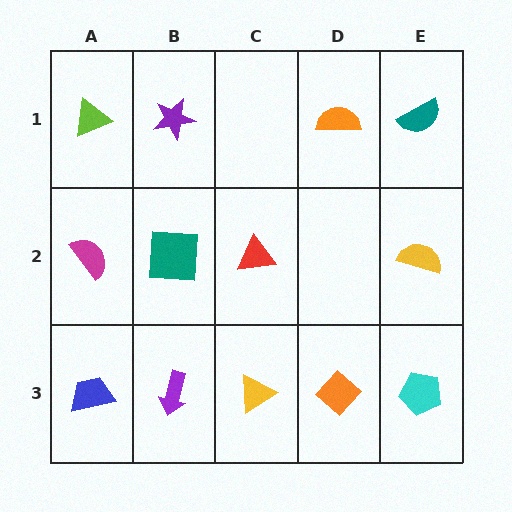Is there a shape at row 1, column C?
No, that cell is empty.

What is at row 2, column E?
A yellow semicircle.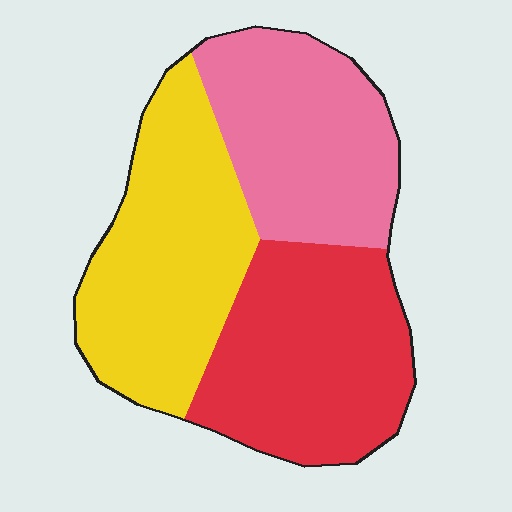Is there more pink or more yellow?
Yellow.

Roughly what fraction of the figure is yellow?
Yellow takes up about one third (1/3) of the figure.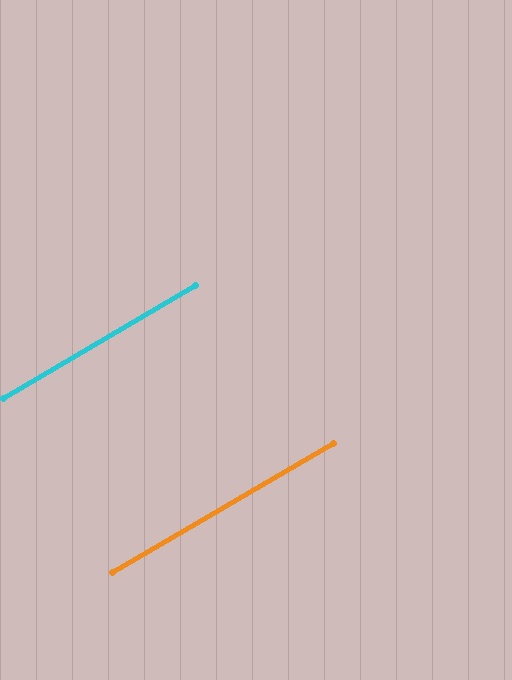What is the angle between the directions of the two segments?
Approximately 0 degrees.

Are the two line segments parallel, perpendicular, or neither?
Parallel — their directions differ by only 0.2°.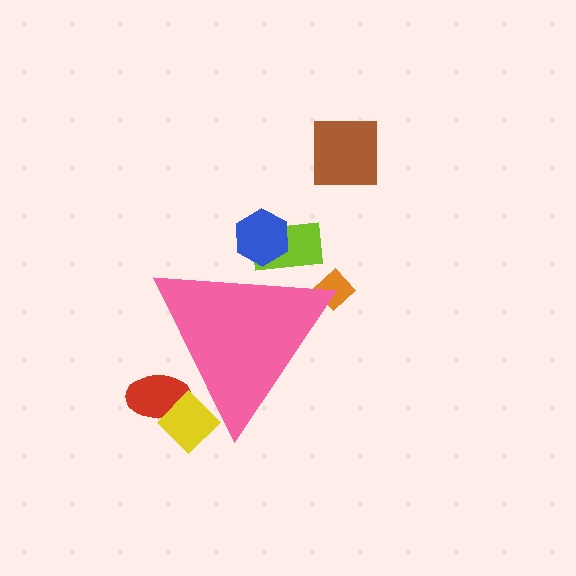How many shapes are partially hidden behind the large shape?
5 shapes are partially hidden.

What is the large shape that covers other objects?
A pink triangle.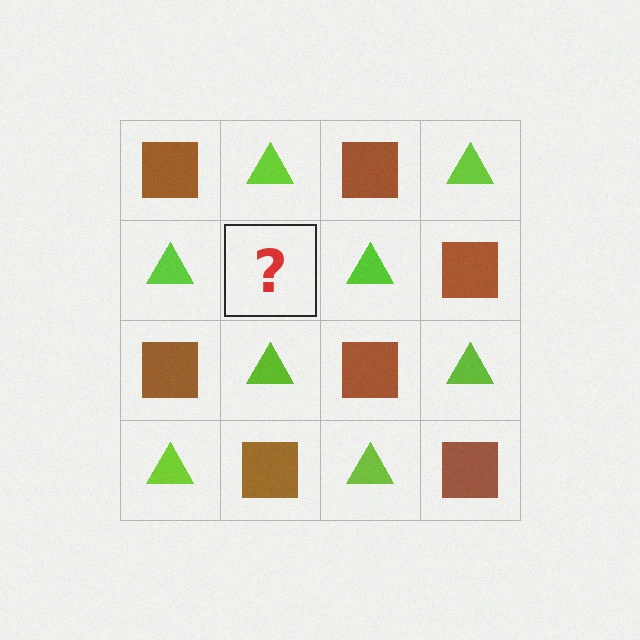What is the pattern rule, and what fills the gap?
The rule is that it alternates brown square and lime triangle in a checkerboard pattern. The gap should be filled with a brown square.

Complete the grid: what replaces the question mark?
The question mark should be replaced with a brown square.